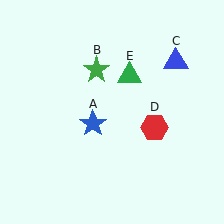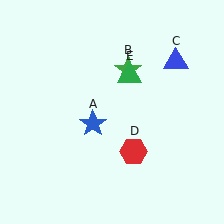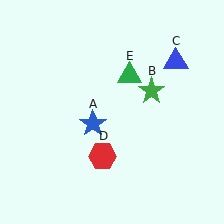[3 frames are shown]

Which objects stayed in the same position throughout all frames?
Blue star (object A) and blue triangle (object C) and green triangle (object E) remained stationary.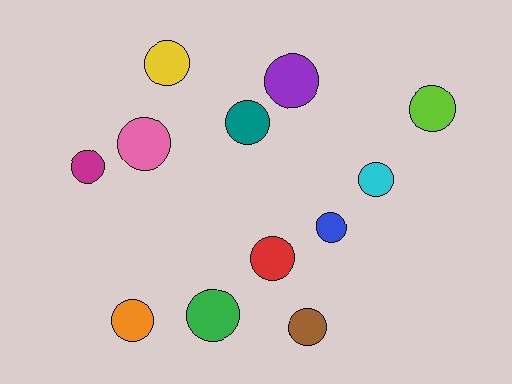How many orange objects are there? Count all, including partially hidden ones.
There is 1 orange object.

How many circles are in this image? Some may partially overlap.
There are 12 circles.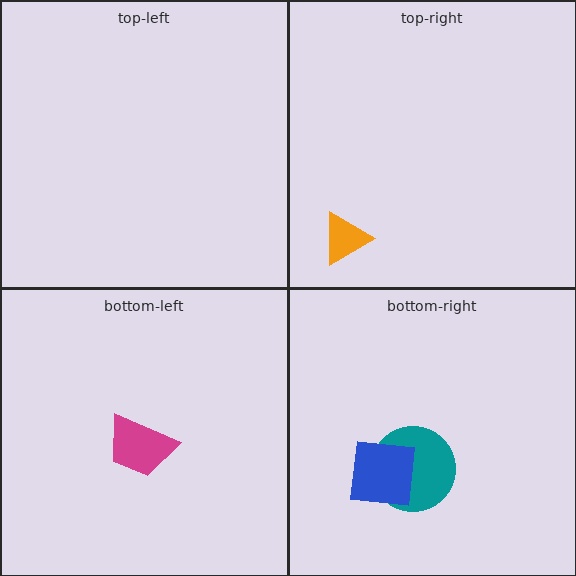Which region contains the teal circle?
The bottom-right region.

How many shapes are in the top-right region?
1.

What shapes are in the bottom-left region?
The magenta trapezoid.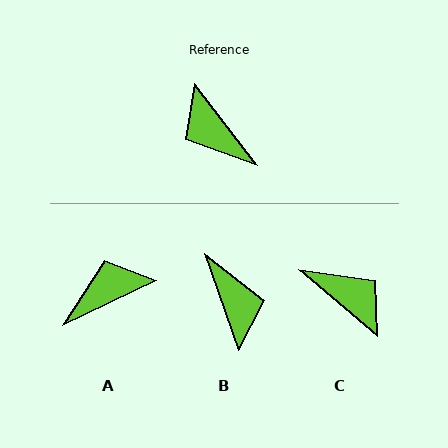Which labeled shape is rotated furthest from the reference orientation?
C, about 168 degrees away.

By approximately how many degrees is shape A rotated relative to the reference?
Approximately 102 degrees clockwise.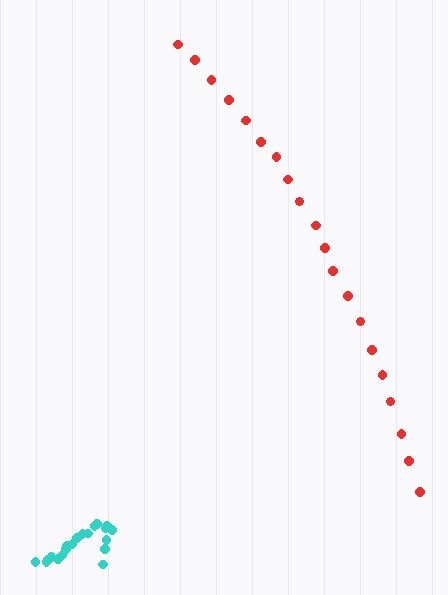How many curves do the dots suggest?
There are 2 distinct paths.